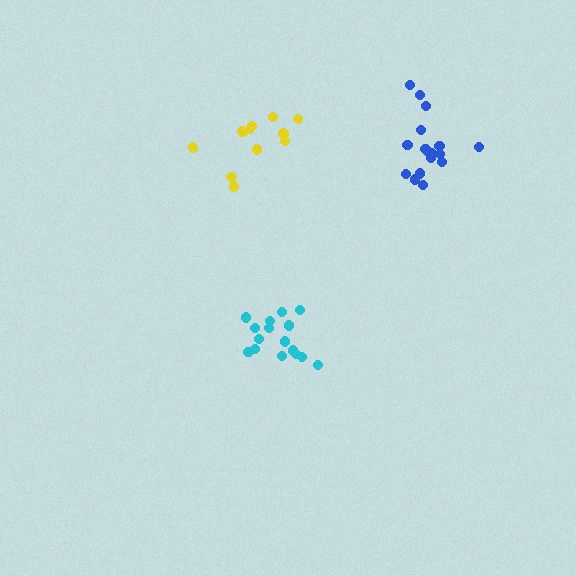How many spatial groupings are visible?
There are 3 spatial groupings.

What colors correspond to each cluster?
The clusters are colored: cyan, yellow, blue.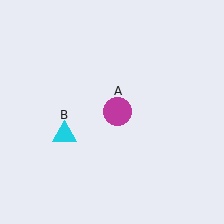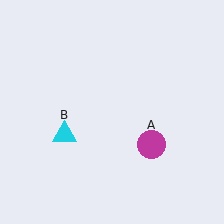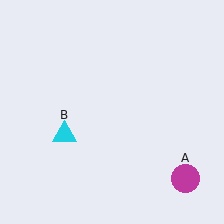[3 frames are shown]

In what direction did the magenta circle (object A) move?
The magenta circle (object A) moved down and to the right.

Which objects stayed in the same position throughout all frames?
Cyan triangle (object B) remained stationary.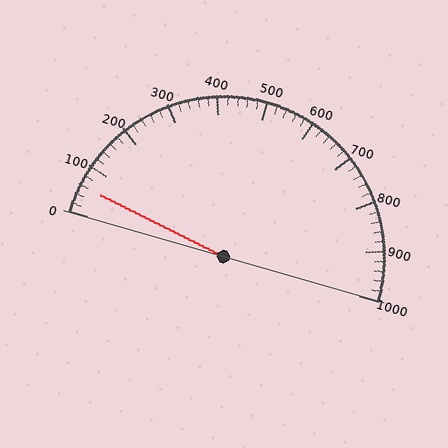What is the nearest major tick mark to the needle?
The nearest major tick mark is 100.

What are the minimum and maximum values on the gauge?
The gauge ranges from 0 to 1000.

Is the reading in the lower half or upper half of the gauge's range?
The reading is in the lower half of the range (0 to 1000).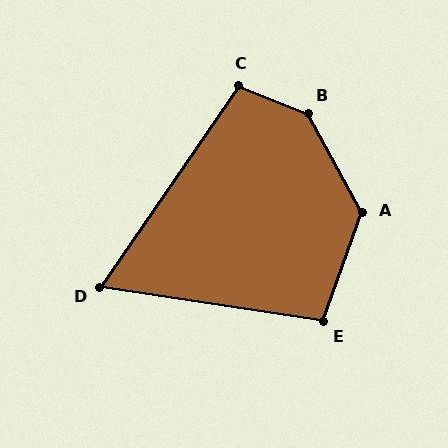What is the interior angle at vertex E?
Approximately 101 degrees (obtuse).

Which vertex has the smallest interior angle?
D, at approximately 64 degrees.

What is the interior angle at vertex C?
Approximately 103 degrees (obtuse).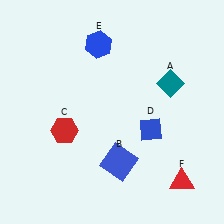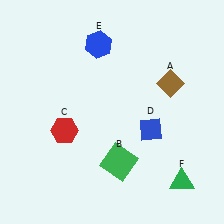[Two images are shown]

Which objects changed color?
A changed from teal to brown. B changed from blue to green. F changed from red to green.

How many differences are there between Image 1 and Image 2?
There are 3 differences between the two images.